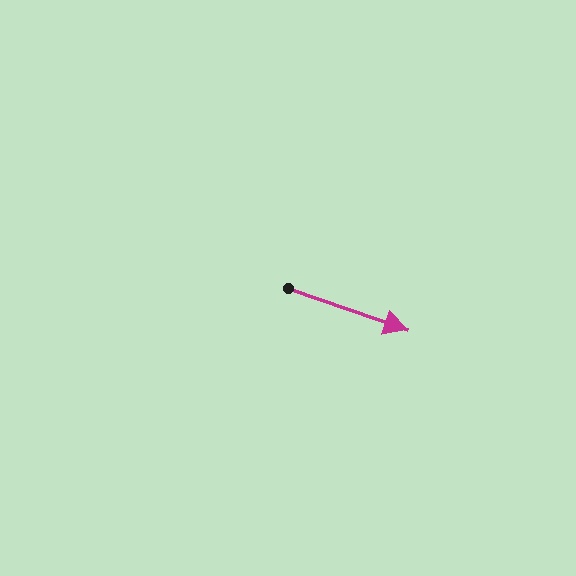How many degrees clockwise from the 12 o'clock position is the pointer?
Approximately 109 degrees.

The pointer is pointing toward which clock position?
Roughly 4 o'clock.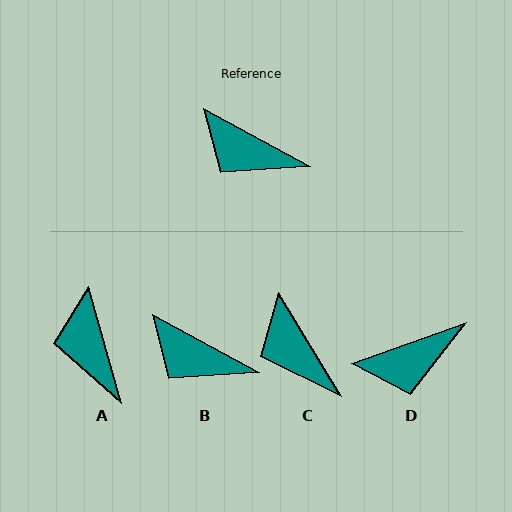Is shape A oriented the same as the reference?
No, it is off by about 46 degrees.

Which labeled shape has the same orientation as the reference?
B.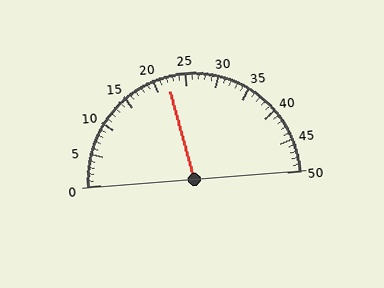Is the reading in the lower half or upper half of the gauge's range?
The reading is in the lower half of the range (0 to 50).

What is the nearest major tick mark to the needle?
The nearest major tick mark is 20.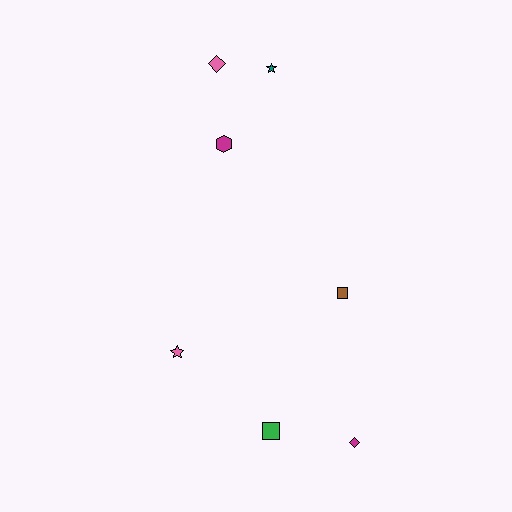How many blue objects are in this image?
There are no blue objects.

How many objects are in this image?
There are 7 objects.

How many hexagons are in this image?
There is 1 hexagon.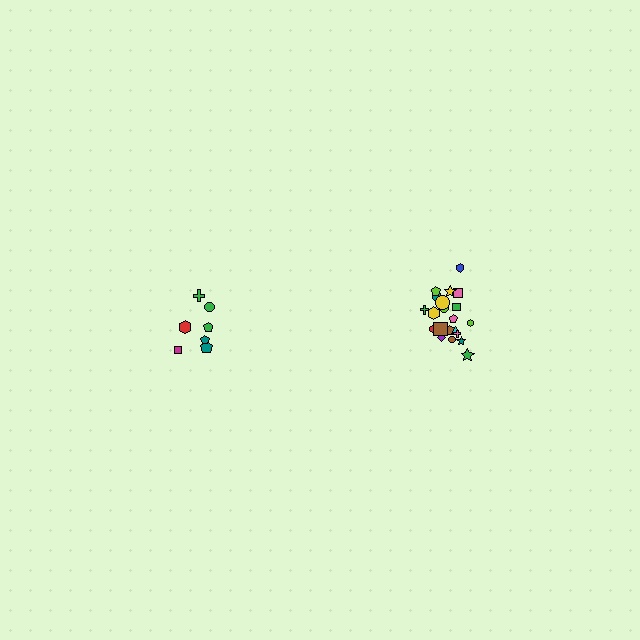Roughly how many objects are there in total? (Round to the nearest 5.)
Roughly 30 objects in total.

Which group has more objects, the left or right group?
The right group.